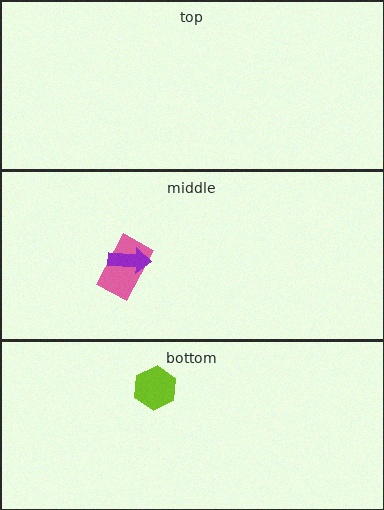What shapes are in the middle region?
The pink rectangle, the purple arrow.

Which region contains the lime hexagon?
The bottom region.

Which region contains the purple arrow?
The middle region.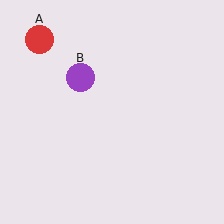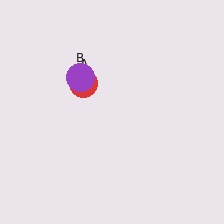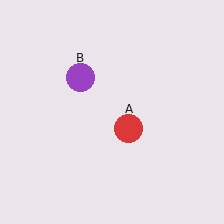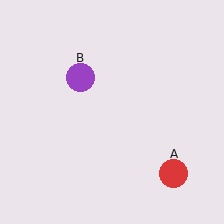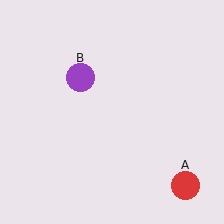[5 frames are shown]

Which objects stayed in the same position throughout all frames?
Purple circle (object B) remained stationary.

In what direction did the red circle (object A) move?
The red circle (object A) moved down and to the right.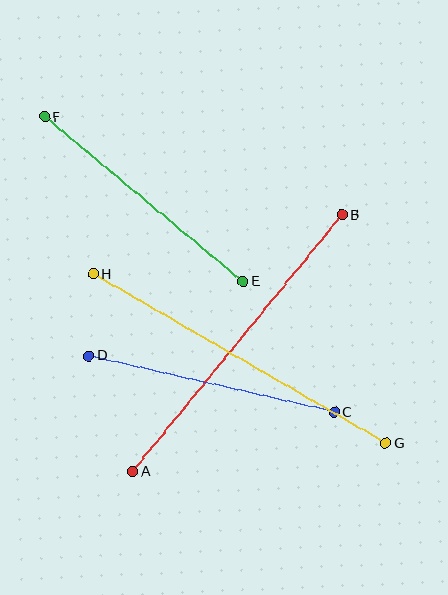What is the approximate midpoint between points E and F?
The midpoint is at approximately (144, 199) pixels.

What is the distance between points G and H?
The distance is approximately 338 pixels.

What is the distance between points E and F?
The distance is approximately 258 pixels.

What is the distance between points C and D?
The distance is approximately 251 pixels.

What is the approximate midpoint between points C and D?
The midpoint is at approximately (211, 384) pixels.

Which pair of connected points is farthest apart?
Points G and H are farthest apart.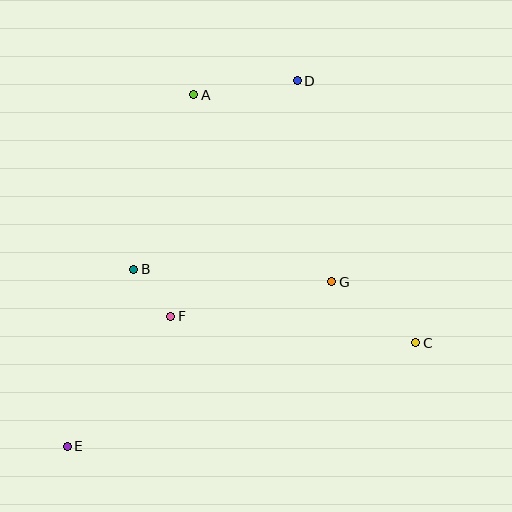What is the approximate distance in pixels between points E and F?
The distance between E and F is approximately 166 pixels.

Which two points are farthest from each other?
Points D and E are farthest from each other.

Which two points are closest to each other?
Points B and F are closest to each other.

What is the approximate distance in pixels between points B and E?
The distance between B and E is approximately 189 pixels.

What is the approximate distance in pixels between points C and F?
The distance between C and F is approximately 246 pixels.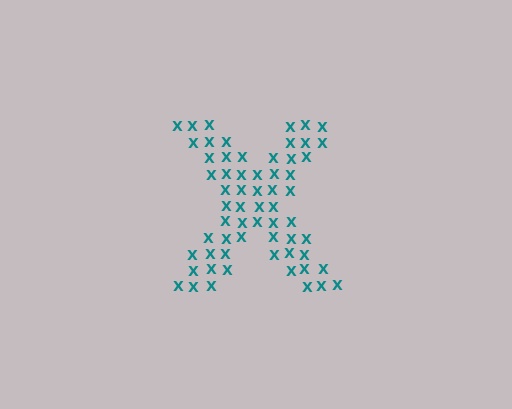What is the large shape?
The large shape is the letter X.